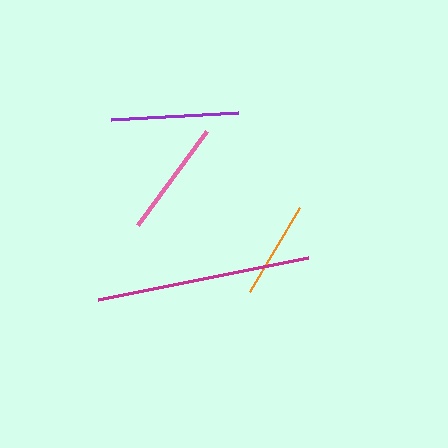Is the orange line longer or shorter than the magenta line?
The magenta line is longer than the orange line.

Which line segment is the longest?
The magenta line is the longest at approximately 215 pixels.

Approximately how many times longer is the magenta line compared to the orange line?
The magenta line is approximately 2.2 times the length of the orange line.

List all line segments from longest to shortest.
From longest to shortest: magenta, purple, pink, orange.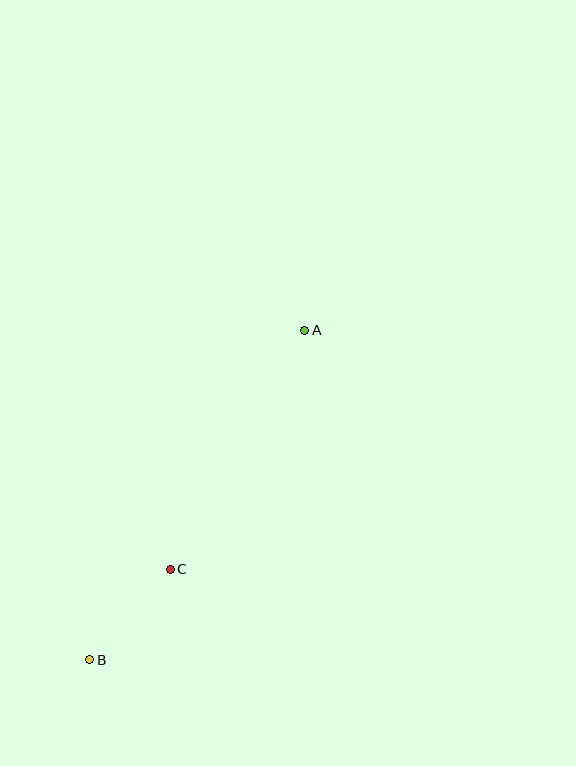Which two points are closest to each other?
Points B and C are closest to each other.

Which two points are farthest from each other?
Points A and B are farthest from each other.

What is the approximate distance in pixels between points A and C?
The distance between A and C is approximately 274 pixels.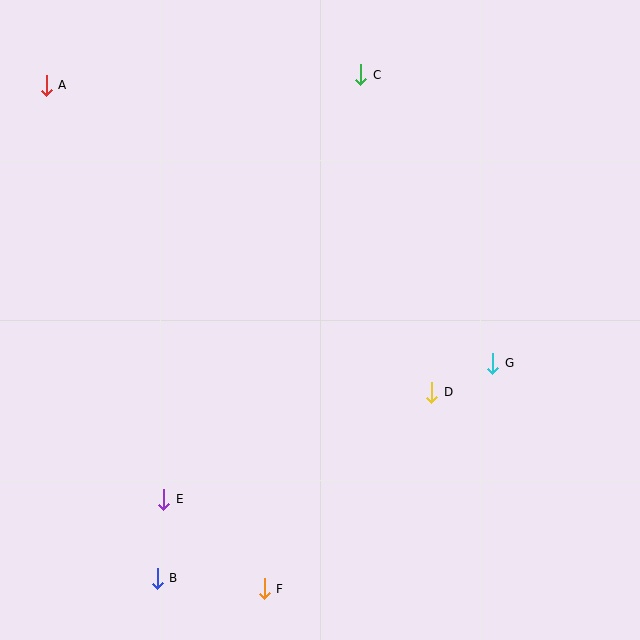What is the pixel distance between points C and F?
The distance between C and F is 523 pixels.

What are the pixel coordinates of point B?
Point B is at (157, 578).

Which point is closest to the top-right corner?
Point C is closest to the top-right corner.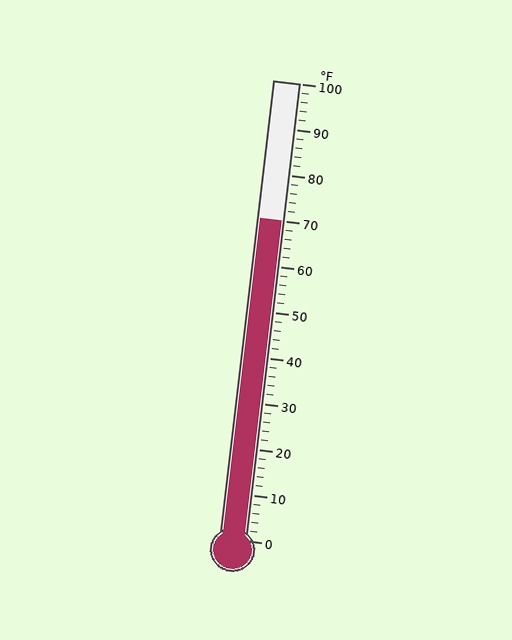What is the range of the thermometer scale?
The thermometer scale ranges from 0°F to 100°F.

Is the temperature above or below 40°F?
The temperature is above 40°F.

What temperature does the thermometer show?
The thermometer shows approximately 70°F.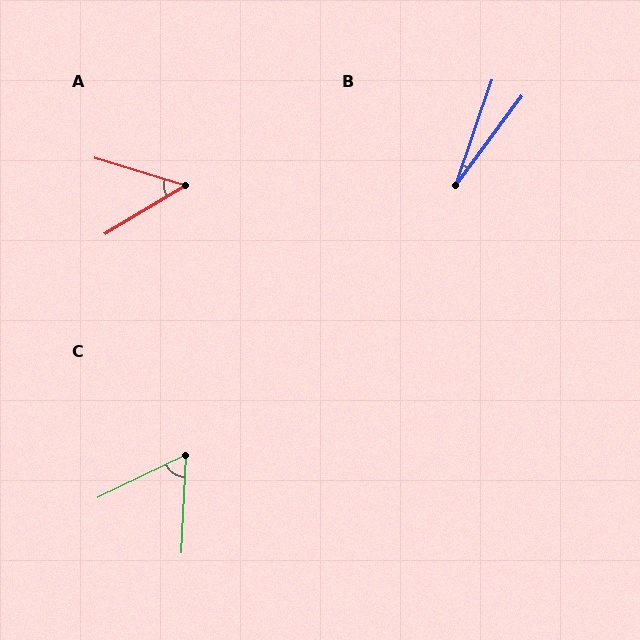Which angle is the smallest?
B, at approximately 17 degrees.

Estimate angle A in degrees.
Approximately 48 degrees.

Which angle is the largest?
C, at approximately 61 degrees.